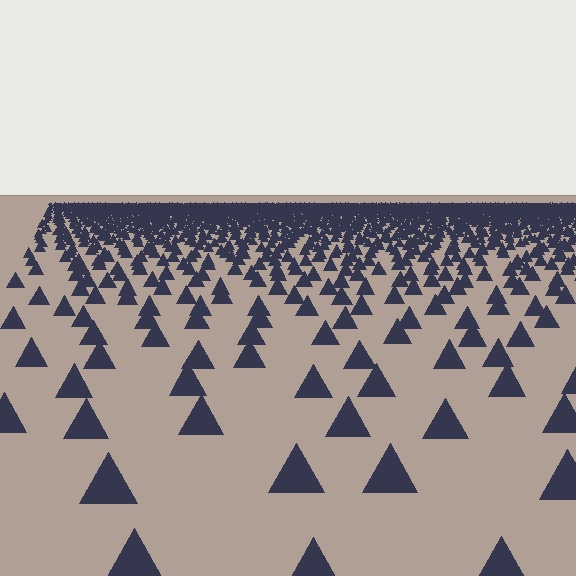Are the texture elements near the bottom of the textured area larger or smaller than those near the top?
Larger. Near the bottom, elements are closer to the viewer and appear at a bigger on-screen size.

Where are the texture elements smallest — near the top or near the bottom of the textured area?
Near the top.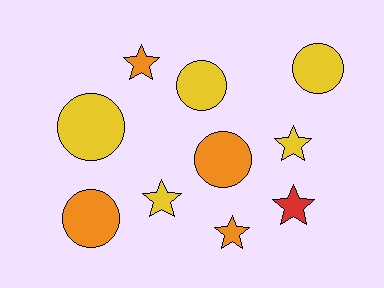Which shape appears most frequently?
Circle, with 5 objects.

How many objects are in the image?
There are 10 objects.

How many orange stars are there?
There are 2 orange stars.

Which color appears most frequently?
Yellow, with 5 objects.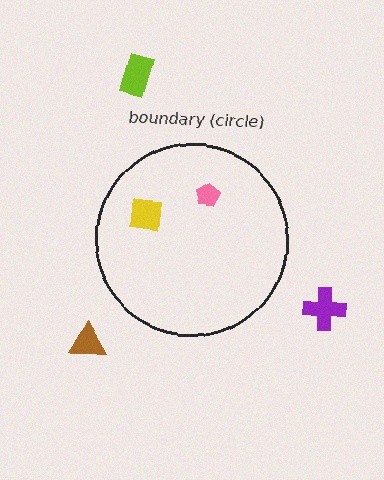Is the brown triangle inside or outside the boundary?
Outside.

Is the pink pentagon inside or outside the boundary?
Inside.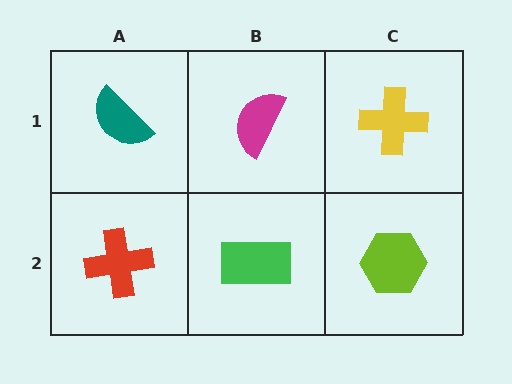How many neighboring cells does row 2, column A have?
2.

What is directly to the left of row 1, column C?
A magenta semicircle.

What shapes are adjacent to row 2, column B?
A magenta semicircle (row 1, column B), a red cross (row 2, column A), a lime hexagon (row 2, column C).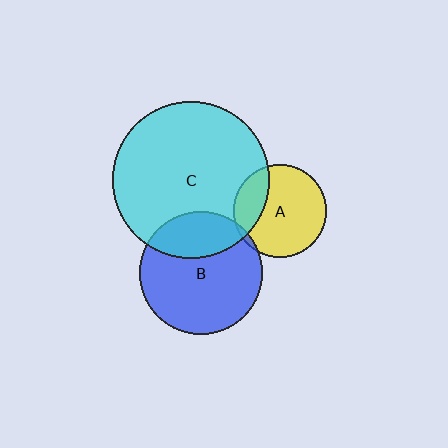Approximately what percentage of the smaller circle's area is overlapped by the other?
Approximately 5%.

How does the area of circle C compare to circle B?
Approximately 1.6 times.